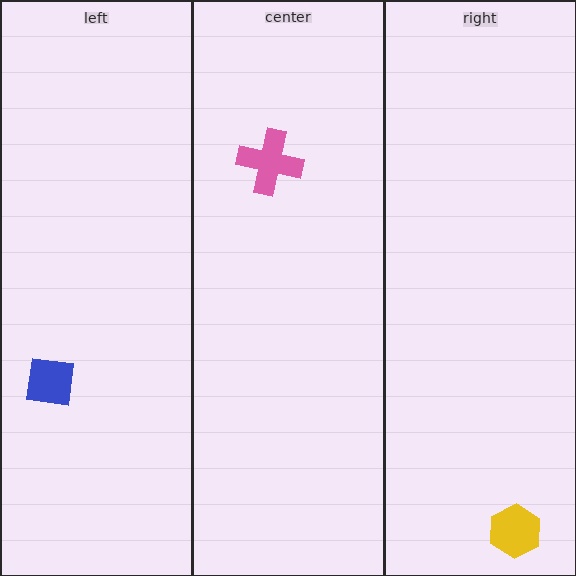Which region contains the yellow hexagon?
The right region.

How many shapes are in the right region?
1.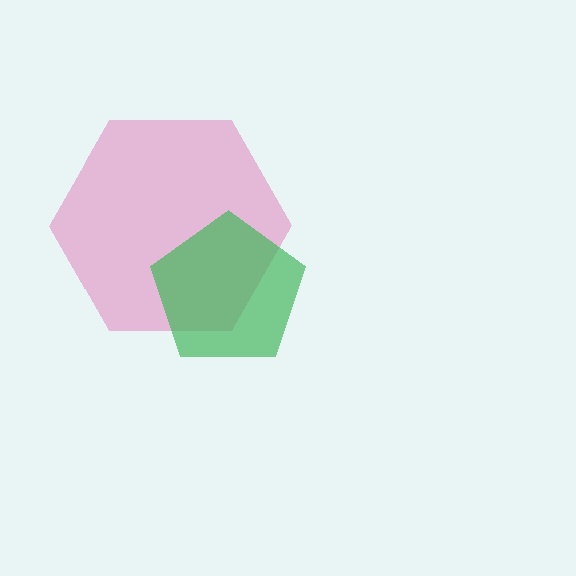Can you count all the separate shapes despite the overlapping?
Yes, there are 2 separate shapes.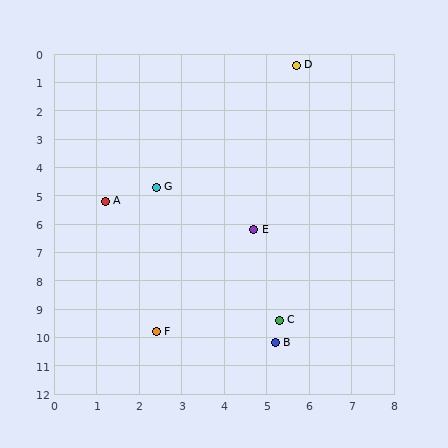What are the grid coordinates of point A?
Point A is at approximately (1.2, 5.2).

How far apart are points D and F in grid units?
Points D and F are about 10.0 grid units apart.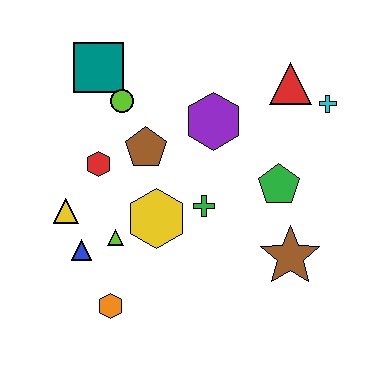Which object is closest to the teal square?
The lime circle is closest to the teal square.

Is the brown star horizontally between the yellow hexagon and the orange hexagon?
No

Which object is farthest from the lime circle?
The brown star is farthest from the lime circle.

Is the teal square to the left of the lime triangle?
Yes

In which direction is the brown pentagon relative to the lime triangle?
The brown pentagon is above the lime triangle.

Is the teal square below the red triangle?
No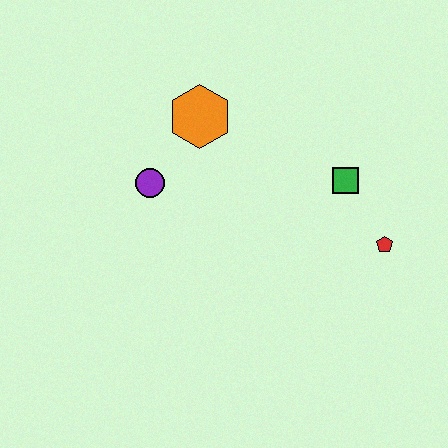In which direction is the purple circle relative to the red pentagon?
The purple circle is to the left of the red pentagon.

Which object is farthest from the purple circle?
The red pentagon is farthest from the purple circle.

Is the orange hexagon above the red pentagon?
Yes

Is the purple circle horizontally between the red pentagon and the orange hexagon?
No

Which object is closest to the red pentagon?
The green square is closest to the red pentagon.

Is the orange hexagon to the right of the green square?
No